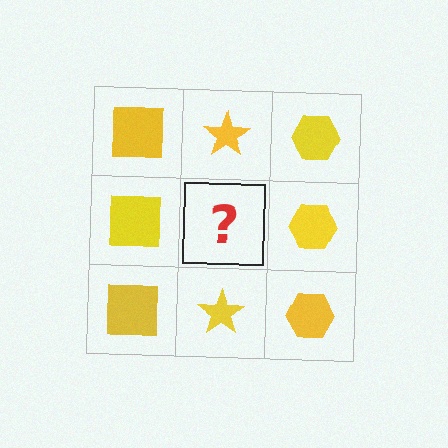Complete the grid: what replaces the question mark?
The question mark should be replaced with a yellow star.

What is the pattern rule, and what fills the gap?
The rule is that each column has a consistent shape. The gap should be filled with a yellow star.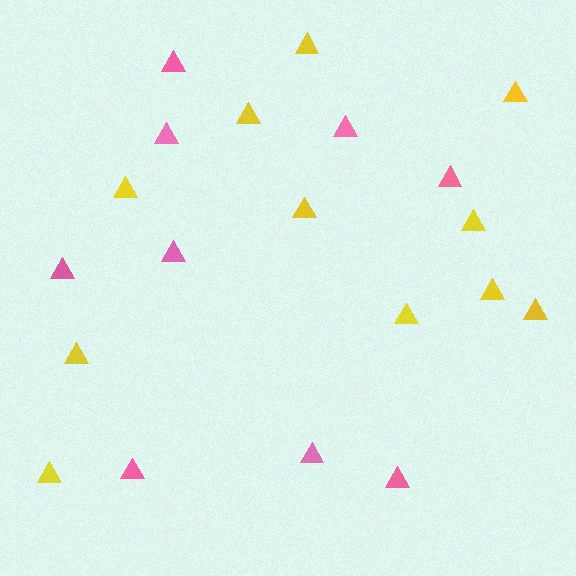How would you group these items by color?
There are 2 groups: one group of yellow triangles (11) and one group of pink triangles (9).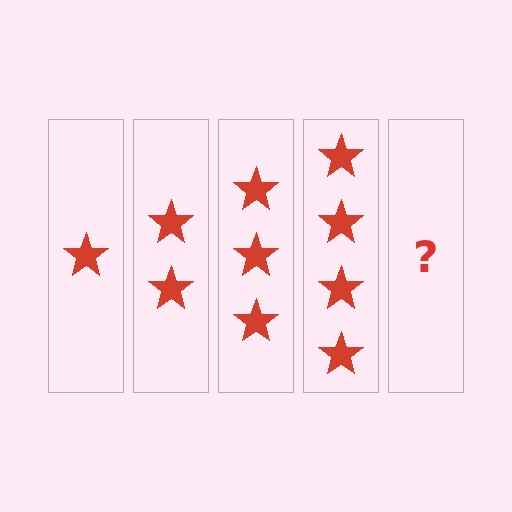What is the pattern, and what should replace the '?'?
The pattern is that each step adds one more star. The '?' should be 5 stars.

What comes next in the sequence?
The next element should be 5 stars.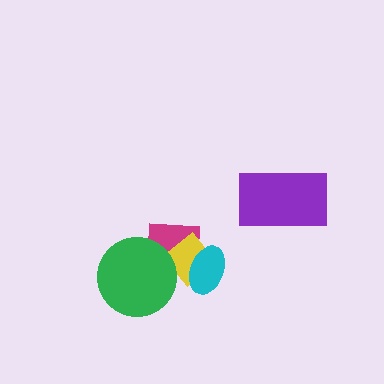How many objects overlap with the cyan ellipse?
2 objects overlap with the cyan ellipse.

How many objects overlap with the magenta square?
3 objects overlap with the magenta square.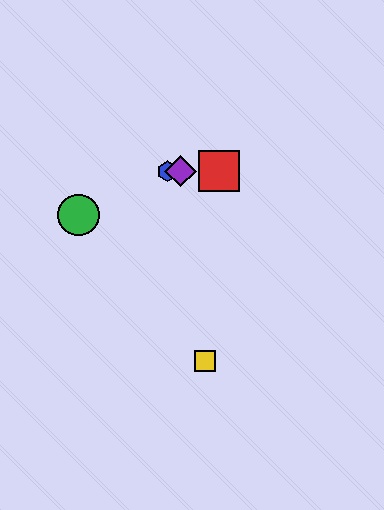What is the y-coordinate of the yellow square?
The yellow square is at y≈361.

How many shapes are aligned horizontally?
3 shapes (the red square, the blue hexagon, the purple diamond) are aligned horizontally.